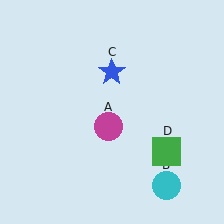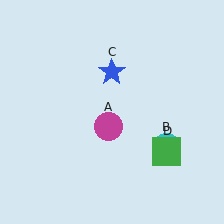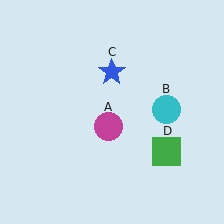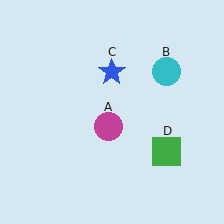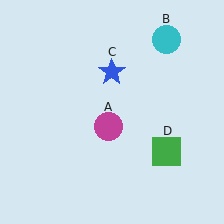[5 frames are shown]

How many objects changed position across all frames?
1 object changed position: cyan circle (object B).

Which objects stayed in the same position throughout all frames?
Magenta circle (object A) and blue star (object C) and green square (object D) remained stationary.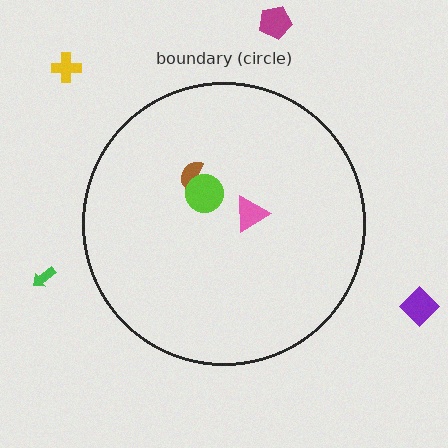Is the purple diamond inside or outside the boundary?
Outside.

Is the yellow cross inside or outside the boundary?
Outside.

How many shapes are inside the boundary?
3 inside, 4 outside.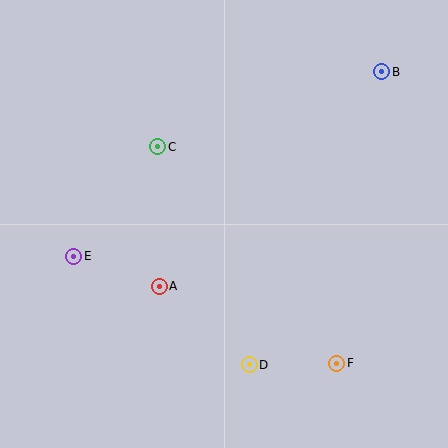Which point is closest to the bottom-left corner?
Point E is closest to the bottom-left corner.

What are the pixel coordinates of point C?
Point C is at (158, 147).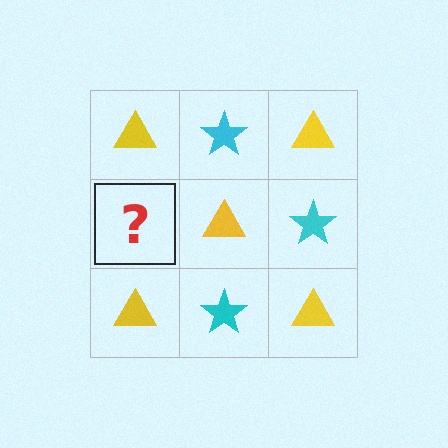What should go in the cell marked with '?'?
The missing cell should contain a cyan star.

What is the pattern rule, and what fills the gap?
The rule is that it alternates yellow triangle and cyan star in a checkerboard pattern. The gap should be filled with a cyan star.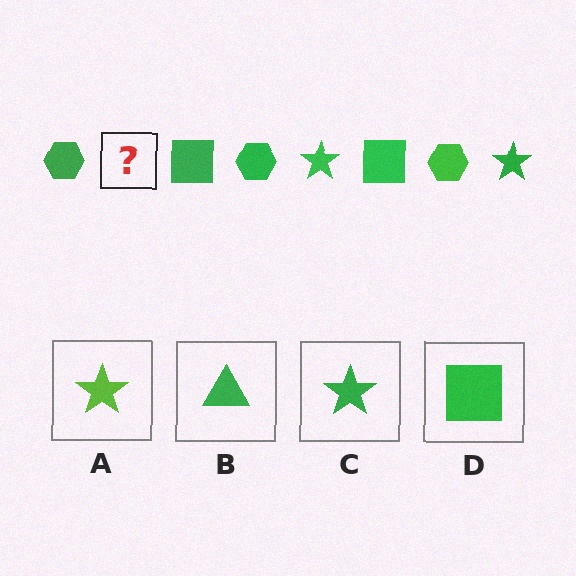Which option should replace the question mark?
Option C.